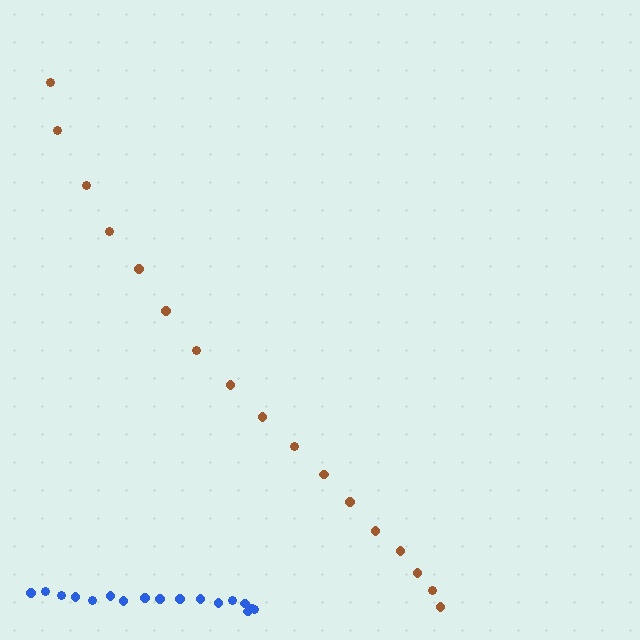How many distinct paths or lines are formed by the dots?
There are 2 distinct paths.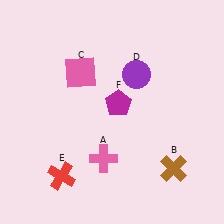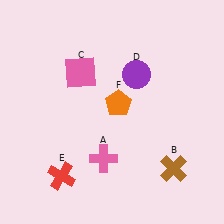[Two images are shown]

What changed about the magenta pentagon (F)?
In Image 1, F is magenta. In Image 2, it changed to orange.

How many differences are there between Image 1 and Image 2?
There is 1 difference between the two images.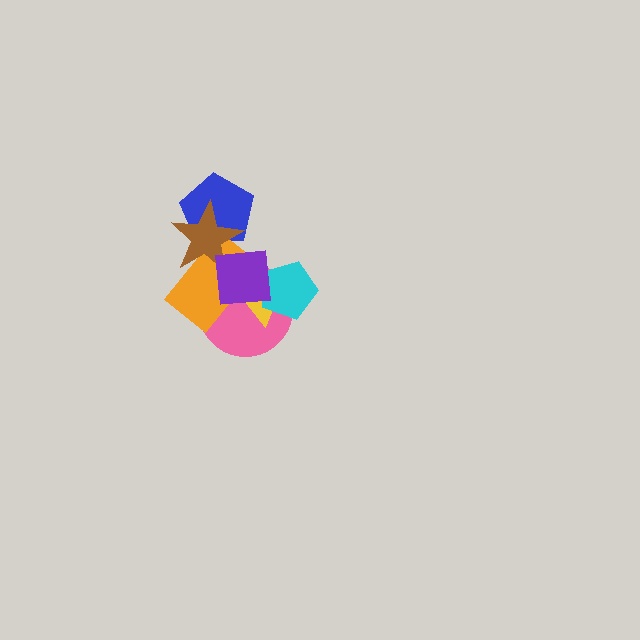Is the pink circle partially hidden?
Yes, it is partially covered by another shape.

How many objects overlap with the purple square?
5 objects overlap with the purple square.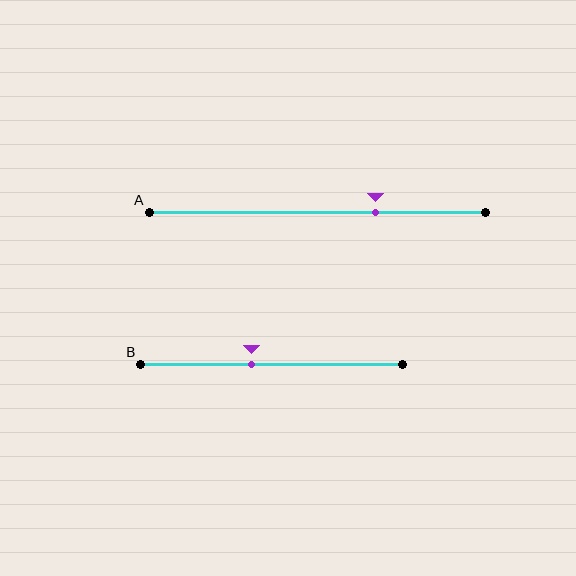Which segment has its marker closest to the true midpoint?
Segment B has its marker closest to the true midpoint.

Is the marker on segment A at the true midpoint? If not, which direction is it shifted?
No, the marker on segment A is shifted to the right by about 17% of the segment length.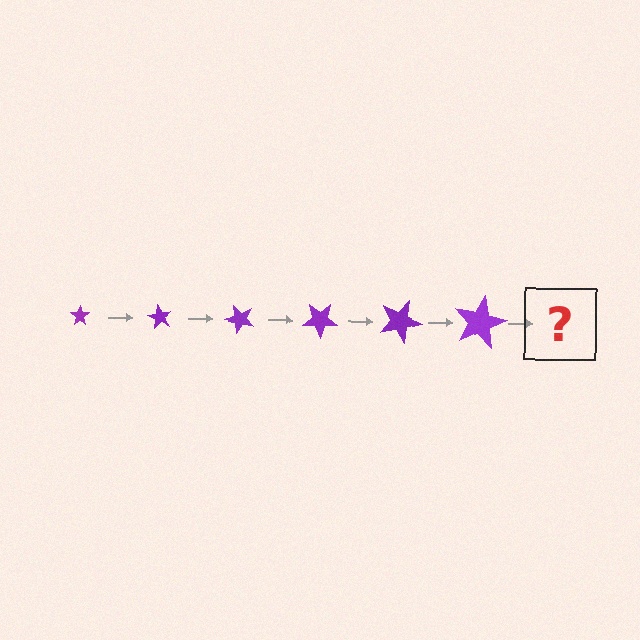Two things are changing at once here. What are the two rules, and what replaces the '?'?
The two rules are that the star grows larger each step and it rotates 60 degrees each step. The '?' should be a star, larger than the previous one and rotated 360 degrees from the start.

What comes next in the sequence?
The next element should be a star, larger than the previous one and rotated 360 degrees from the start.